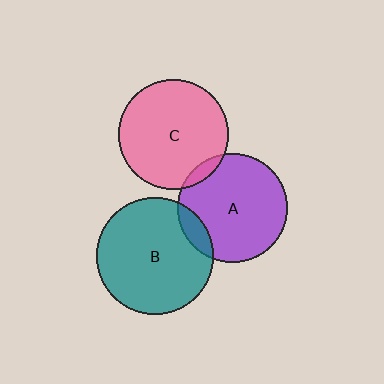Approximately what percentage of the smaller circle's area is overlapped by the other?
Approximately 5%.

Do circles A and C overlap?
Yes.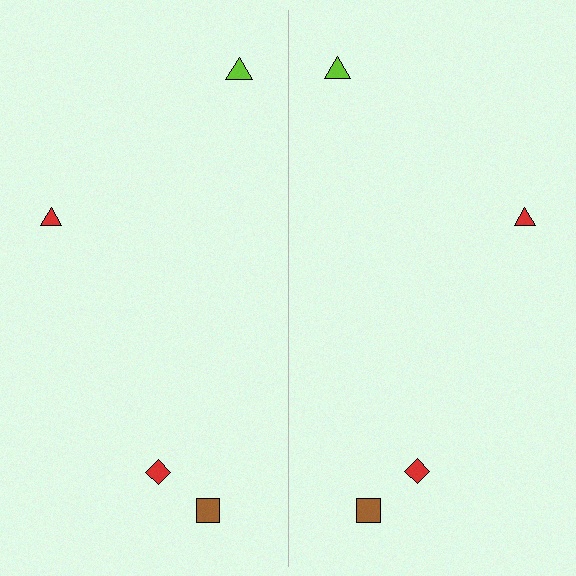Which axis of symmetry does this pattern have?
The pattern has a vertical axis of symmetry running through the center of the image.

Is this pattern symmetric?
Yes, this pattern has bilateral (reflection) symmetry.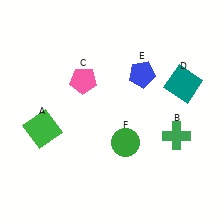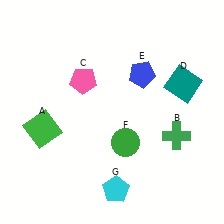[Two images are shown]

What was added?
A cyan pentagon (G) was added in Image 2.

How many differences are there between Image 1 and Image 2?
There is 1 difference between the two images.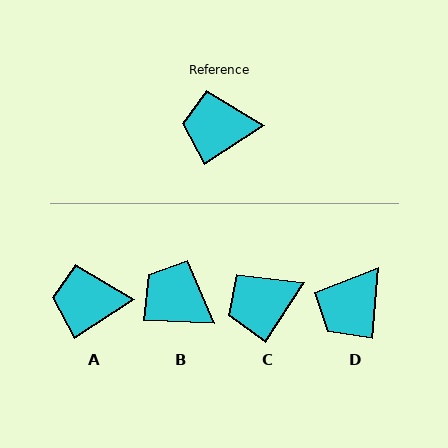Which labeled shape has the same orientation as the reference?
A.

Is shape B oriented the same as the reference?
No, it is off by about 35 degrees.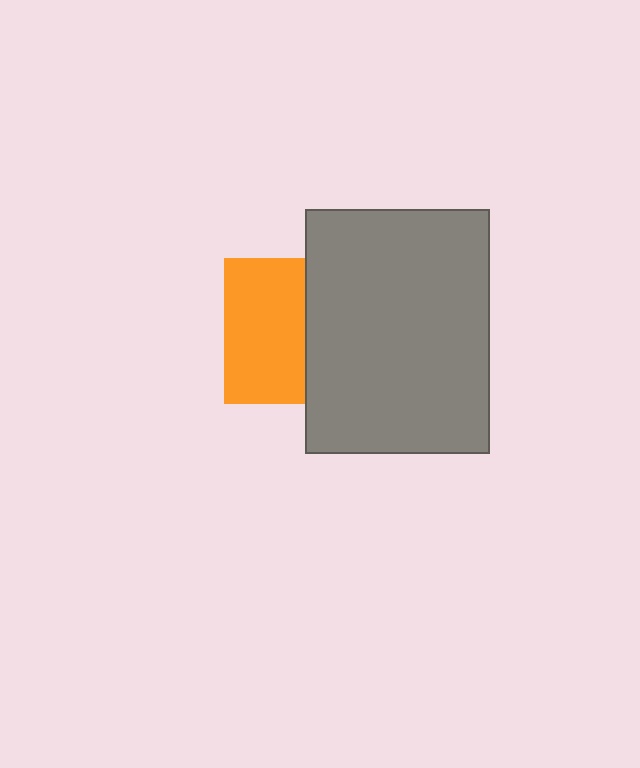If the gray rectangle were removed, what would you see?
You would see the complete orange square.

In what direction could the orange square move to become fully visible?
The orange square could move left. That would shift it out from behind the gray rectangle entirely.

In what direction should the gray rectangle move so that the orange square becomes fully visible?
The gray rectangle should move right. That is the shortest direction to clear the overlap and leave the orange square fully visible.